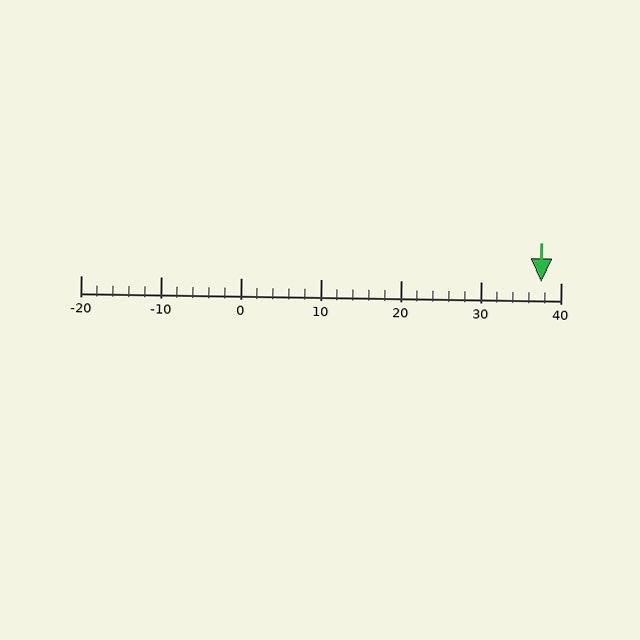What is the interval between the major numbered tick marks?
The major tick marks are spaced 10 units apart.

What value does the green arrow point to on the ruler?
The green arrow points to approximately 38.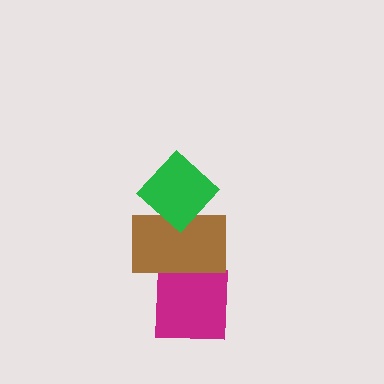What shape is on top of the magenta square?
The brown rectangle is on top of the magenta square.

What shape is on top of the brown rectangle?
The green diamond is on top of the brown rectangle.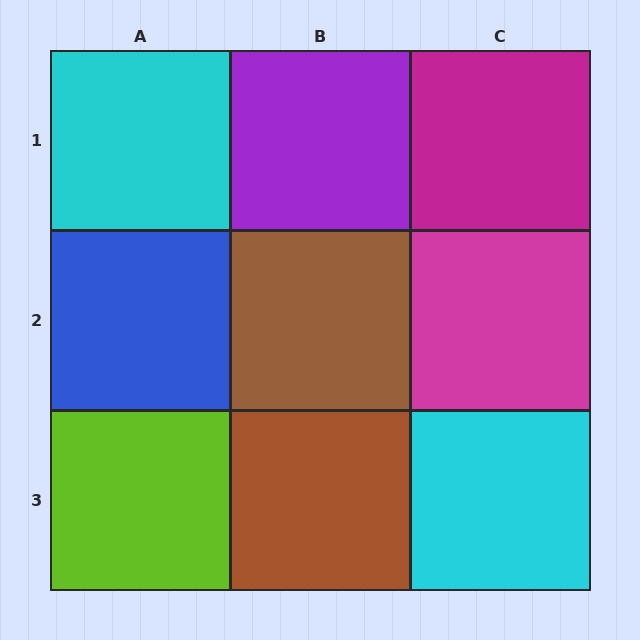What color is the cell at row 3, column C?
Cyan.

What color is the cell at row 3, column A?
Lime.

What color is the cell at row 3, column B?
Brown.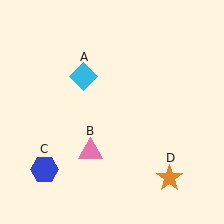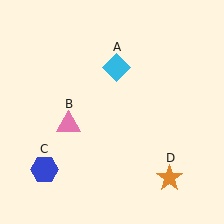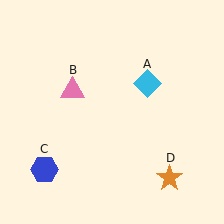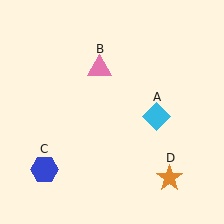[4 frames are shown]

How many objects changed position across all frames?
2 objects changed position: cyan diamond (object A), pink triangle (object B).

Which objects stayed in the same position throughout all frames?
Blue hexagon (object C) and orange star (object D) remained stationary.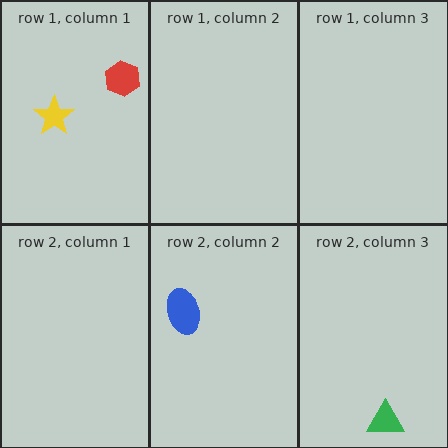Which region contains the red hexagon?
The row 1, column 1 region.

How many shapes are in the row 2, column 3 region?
1.